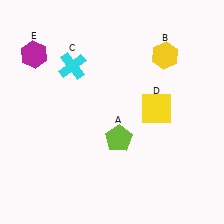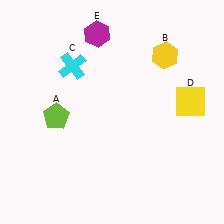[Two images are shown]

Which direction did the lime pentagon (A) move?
The lime pentagon (A) moved left.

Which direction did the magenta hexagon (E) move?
The magenta hexagon (E) moved right.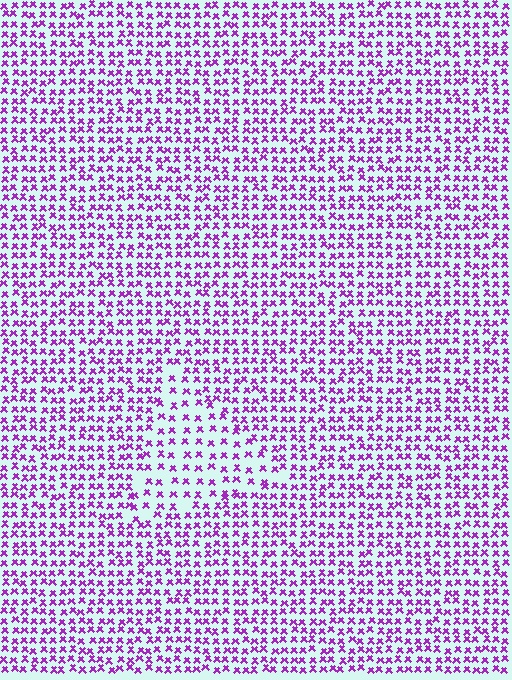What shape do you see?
I see a triangle.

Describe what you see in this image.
The image contains small purple elements arranged at two different densities. A triangle-shaped region is visible where the elements are less densely packed than the surrounding area.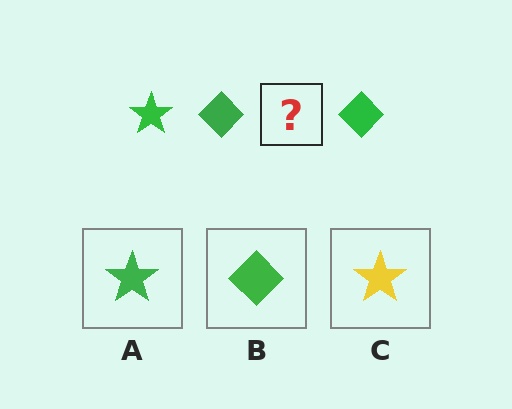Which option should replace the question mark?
Option A.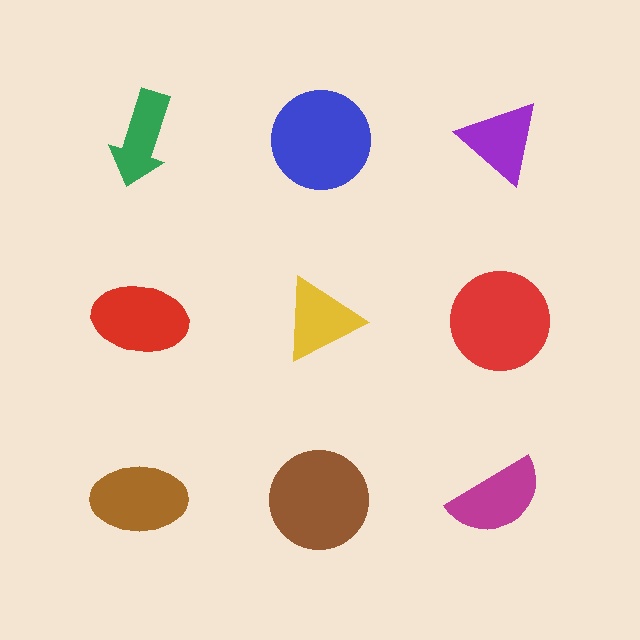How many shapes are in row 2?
3 shapes.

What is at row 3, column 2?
A brown circle.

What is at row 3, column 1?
A brown ellipse.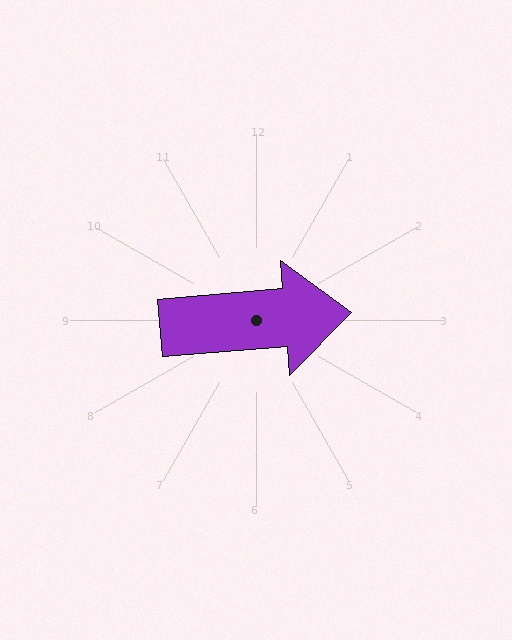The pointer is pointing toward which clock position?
Roughly 3 o'clock.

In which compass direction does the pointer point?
East.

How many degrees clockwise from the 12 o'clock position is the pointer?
Approximately 85 degrees.